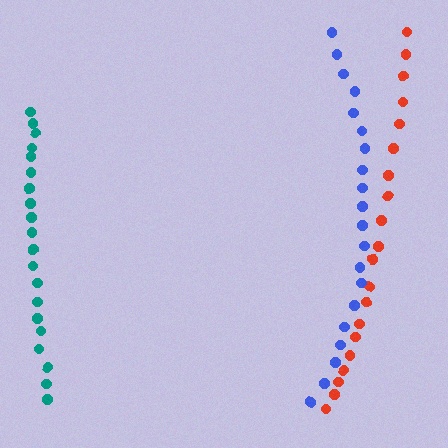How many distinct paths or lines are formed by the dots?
There are 3 distinct paths.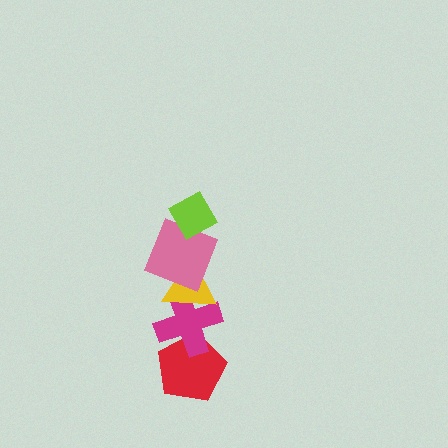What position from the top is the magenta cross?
The magenta cross is 4th from the top.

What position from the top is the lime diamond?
The lime diamond is 1st from the top.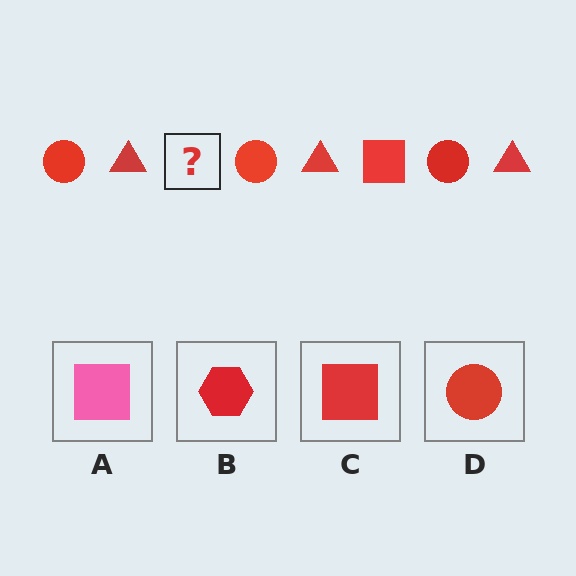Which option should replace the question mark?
Option C.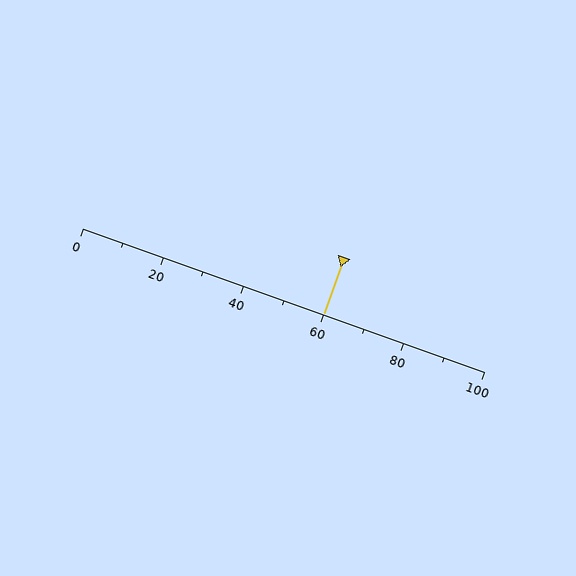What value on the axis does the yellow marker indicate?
The marker indicates approximately 60.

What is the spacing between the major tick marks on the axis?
The major ticks are spaced 20 apart.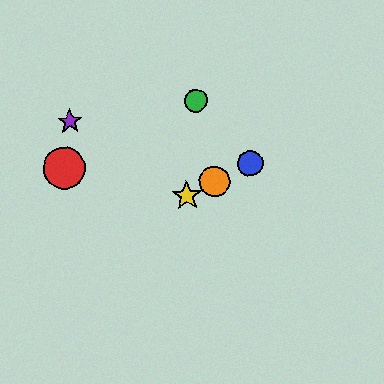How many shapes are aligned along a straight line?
3 shapes (the blue circle, the yellow star, the orange circle) are aligned along a straight line.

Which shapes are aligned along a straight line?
The blue circle, the yellow star, the orange circle are aligned along a straight line.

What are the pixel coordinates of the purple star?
The purple star is at (70, 121).